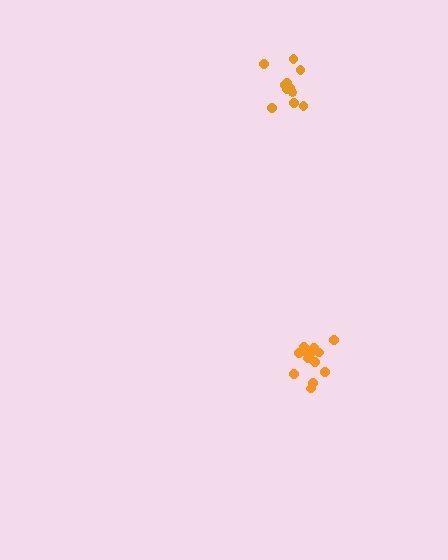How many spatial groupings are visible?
There are 2 spatial groupings.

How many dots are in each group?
Group 1: 13 dots, Group 2: 11 dots (24 total).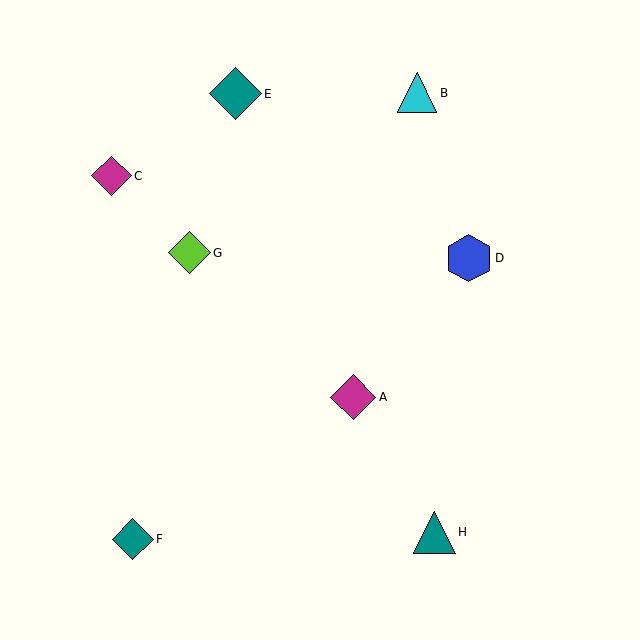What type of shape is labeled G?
Shape G is a lime diamond.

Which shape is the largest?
The teal diamond (labeled E) is the largest.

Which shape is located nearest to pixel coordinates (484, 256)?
The blue hexagon (labeled D) at (469, 258) is nearest to that location.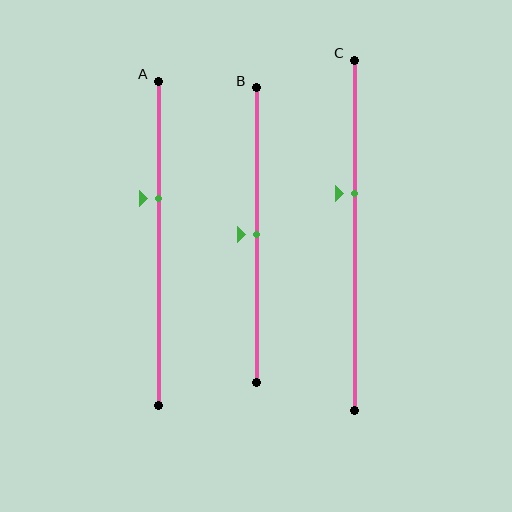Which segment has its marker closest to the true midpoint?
Segment B has its marker closest to the true midpoint.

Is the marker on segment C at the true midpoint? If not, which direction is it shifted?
No, the marker on segment C is shifted upward by about 12% of the segment length.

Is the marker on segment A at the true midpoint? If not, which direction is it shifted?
No, the marker on segment A is shifted upward by about 14% of the segment length.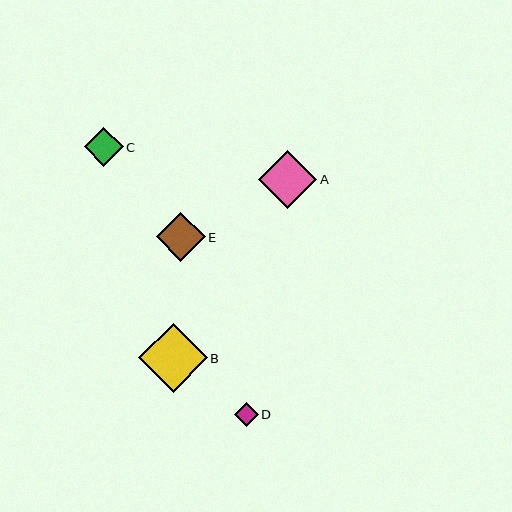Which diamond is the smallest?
Diamond D is the smallest with a size of approximately 24 pixels.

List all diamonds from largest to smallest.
From largest to smallest: B, A, E, C, D.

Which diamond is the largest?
Diamond B is the largest with a size of approximately 69 pixels.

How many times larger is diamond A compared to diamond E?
Diamond A is approximately 1.2 times the size of diamond E.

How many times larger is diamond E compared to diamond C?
Diamond E is approximately 1.3 times the size of diamond C.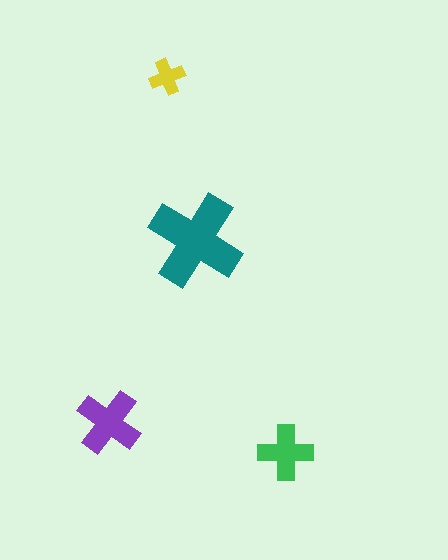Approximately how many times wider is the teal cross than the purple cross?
About 1.5 times wider.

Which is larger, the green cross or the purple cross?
The purple one.